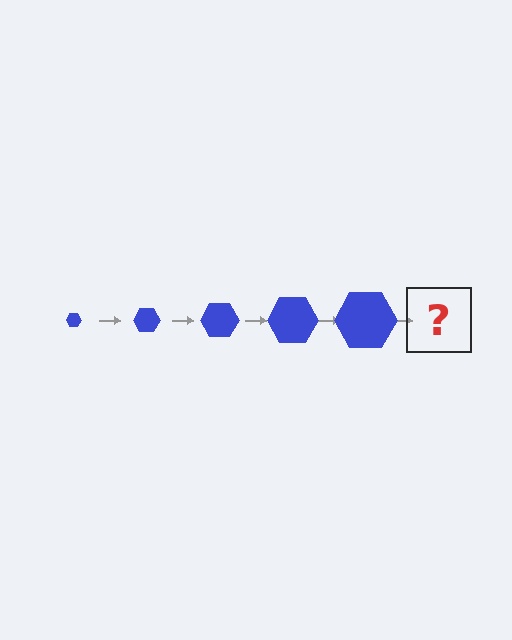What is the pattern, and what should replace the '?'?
The pattern is that the hexagon gets progressively larger each step. The '?' should be a blue hexagon, larger than the previous one.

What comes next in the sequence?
The next element should be a blue hexagon, larger than the previous one.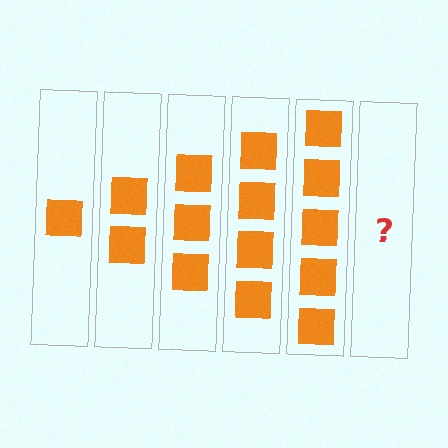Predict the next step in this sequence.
The next step is 6 squares.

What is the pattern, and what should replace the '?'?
The pattern is that each step adds one more square. The '?' should be 6 squares.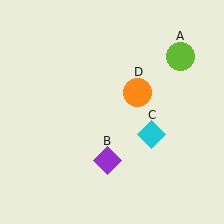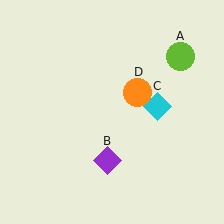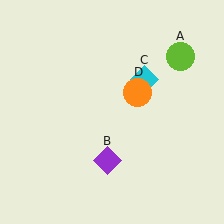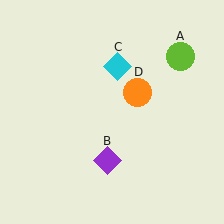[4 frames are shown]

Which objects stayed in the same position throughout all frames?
Lime circle (object A) and purple diamond (object B) and orange circle (object D) remained stationary.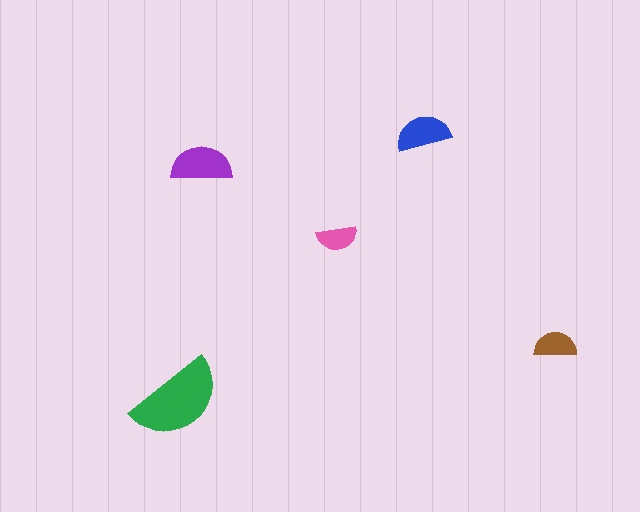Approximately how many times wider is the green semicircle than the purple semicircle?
About 1.5 times wider.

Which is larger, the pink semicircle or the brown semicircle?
The brown one.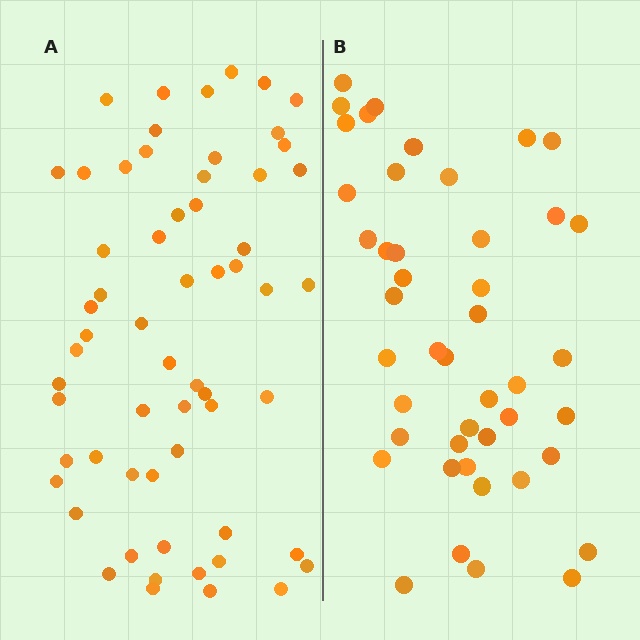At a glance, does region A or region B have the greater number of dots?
Region A (the left region) has more dots.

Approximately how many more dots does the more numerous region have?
Region A has approximately 15 more dots than region B.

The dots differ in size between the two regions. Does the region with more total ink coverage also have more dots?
No. Region B has more total ink coverage because its dots are larger, but region A actually contains more individual dots. Total area can be misleading — the number of items is what matters here.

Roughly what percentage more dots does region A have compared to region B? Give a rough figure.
About 35% more.